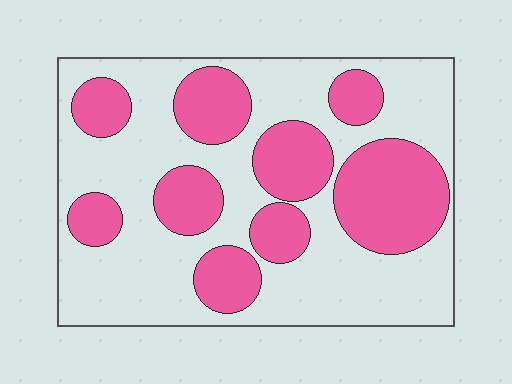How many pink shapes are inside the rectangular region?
9.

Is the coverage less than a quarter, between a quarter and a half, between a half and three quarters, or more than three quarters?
Between a quarter and a half.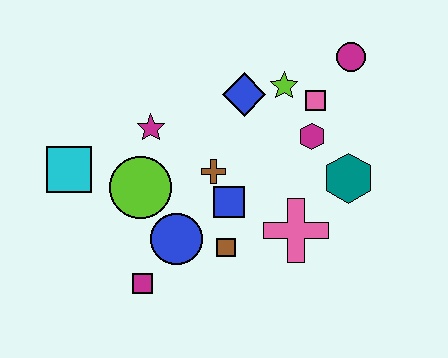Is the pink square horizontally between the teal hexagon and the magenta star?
Yes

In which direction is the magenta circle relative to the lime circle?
The magenta circle is to the right of the lime circle.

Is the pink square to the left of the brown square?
No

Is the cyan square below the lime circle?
No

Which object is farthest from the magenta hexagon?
The cyan square is farthest from the magenta hexagon.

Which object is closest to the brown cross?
The blue square is closest to the brown cross.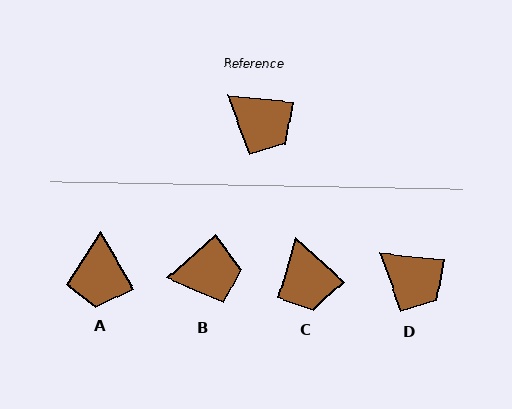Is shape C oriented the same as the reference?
No, it is off by about 36 degrees.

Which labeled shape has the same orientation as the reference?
D.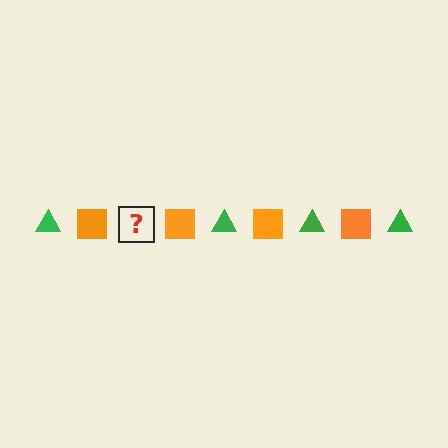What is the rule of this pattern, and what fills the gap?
The rule is that the pattern alternates between green triangle and orange square. The gap should be filled with a green triangle.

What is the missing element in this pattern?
The missing element is a green triangle.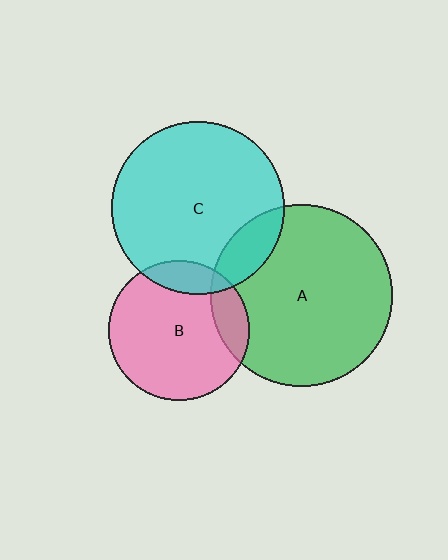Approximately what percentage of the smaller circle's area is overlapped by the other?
Approximately 15%.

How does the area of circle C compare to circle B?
Approximately 1.5 times.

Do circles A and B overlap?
Yes.